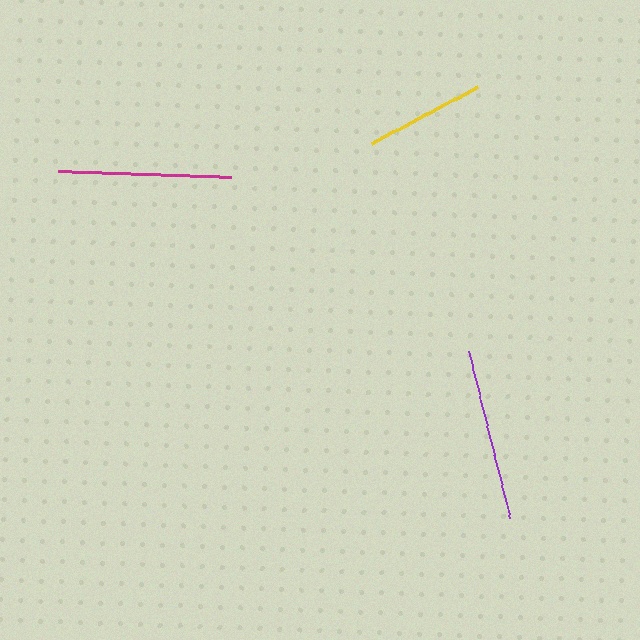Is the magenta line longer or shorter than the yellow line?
The magenta line is longer than the yellow line.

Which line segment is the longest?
The magenta line is the longest at approximately 172 pixels.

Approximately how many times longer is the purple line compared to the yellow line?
The purple line is approximately 1.4 times the length of the yellow line.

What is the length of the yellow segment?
The yellow segment is approximately 120 pixels long.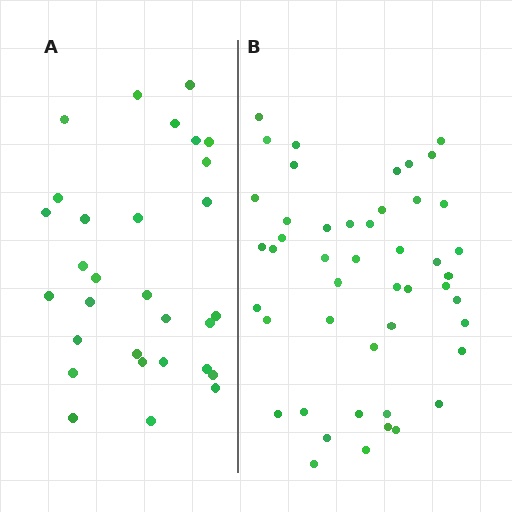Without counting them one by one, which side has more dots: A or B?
Region B (the right region) has more dots.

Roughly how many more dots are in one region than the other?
Region B has approximately 15 more dots than region A.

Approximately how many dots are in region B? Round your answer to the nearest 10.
About 50 dots. (The exact count is 47, which rounds to 50.)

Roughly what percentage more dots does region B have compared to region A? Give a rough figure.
About 55% more.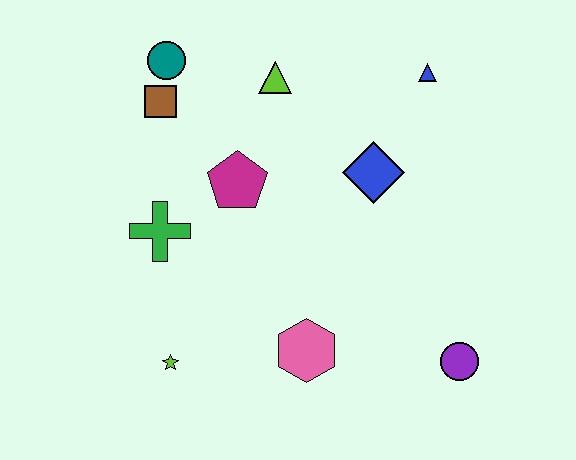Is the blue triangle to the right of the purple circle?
No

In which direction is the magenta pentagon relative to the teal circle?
The magenta pentagon is below the teal circle.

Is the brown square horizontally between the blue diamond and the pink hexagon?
No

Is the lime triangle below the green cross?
No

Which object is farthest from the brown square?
The purple circle is farthest from the brown square.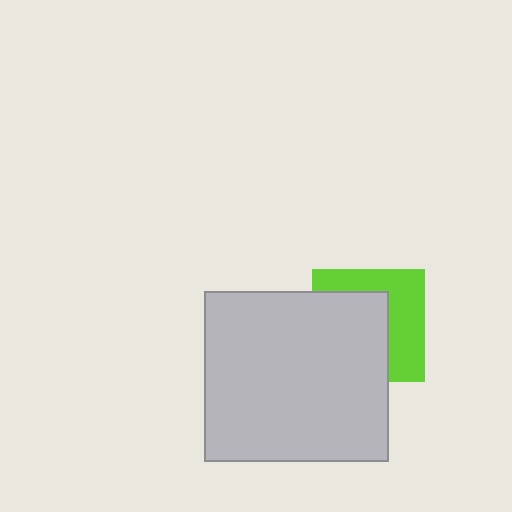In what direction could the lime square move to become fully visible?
The lime square could move toward the upper-right. That would shift it out from behind the light gray rectangle entirely.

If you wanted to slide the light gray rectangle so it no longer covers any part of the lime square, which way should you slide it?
Slide it toward the lower-left — that is the most direct way to separate the two shapes.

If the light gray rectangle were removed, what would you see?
You would see the complete lime square.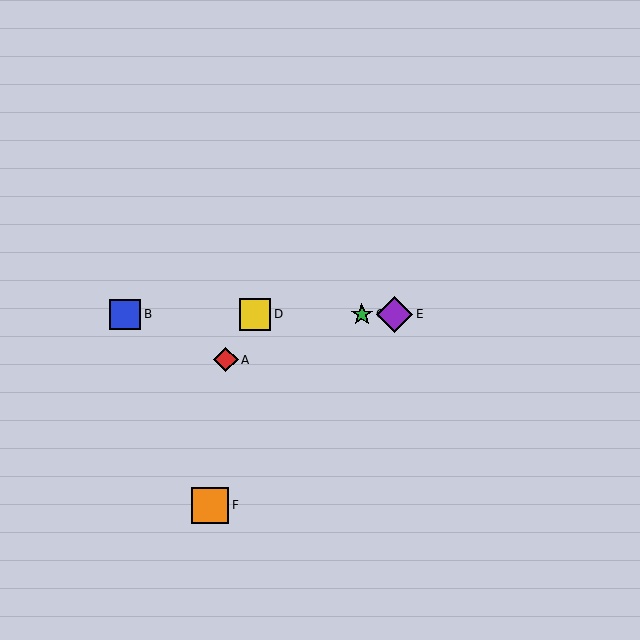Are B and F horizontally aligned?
No, B is at y≈314 and F is at y≈505.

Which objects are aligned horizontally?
Objects B, C, D, E are aligned horizontally.